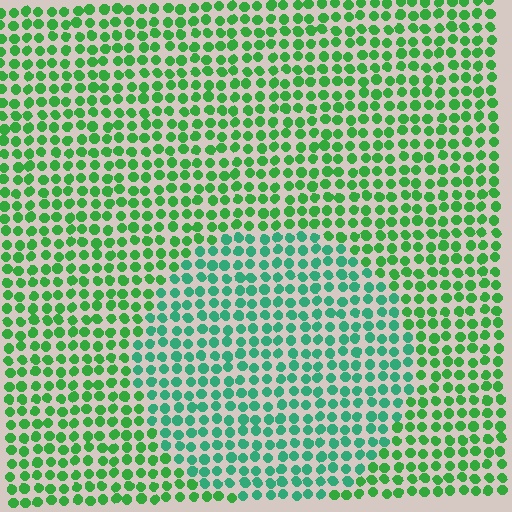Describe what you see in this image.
The image is filled with small green elements in a uniform arrangement. A circle-shaped region is visible where the elements are tinted to a slightly different hue, forming a subtle color boundary.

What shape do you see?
I see a circle.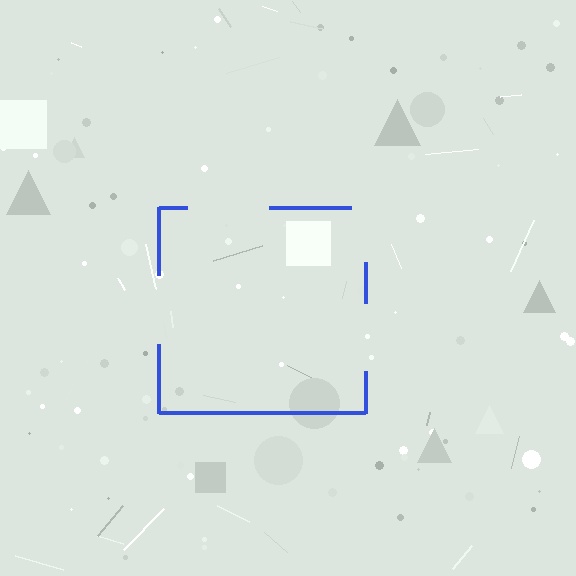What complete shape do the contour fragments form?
The contour fragments form a square.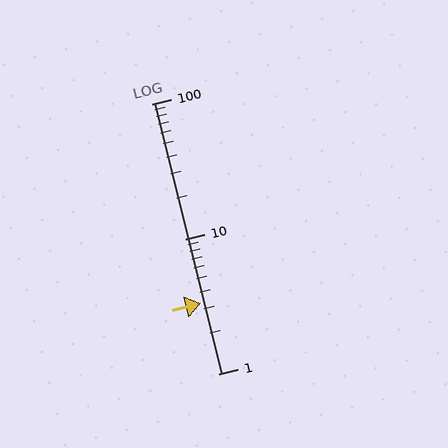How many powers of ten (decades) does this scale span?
The scale spans 2 decades, from 1 to 100.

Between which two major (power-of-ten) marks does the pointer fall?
The pointer is between 1 and 10.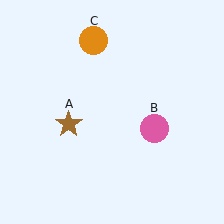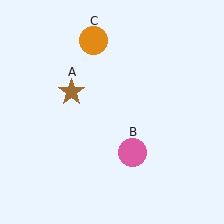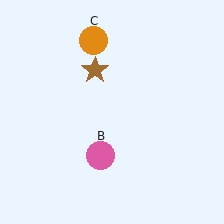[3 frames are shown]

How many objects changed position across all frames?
2 objects changed position: brown star (object A), pink circle (object B).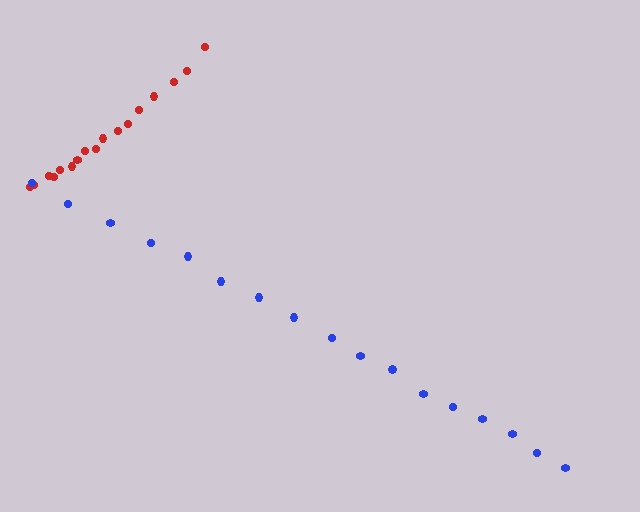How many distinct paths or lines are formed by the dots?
There are 2 distinct paths.